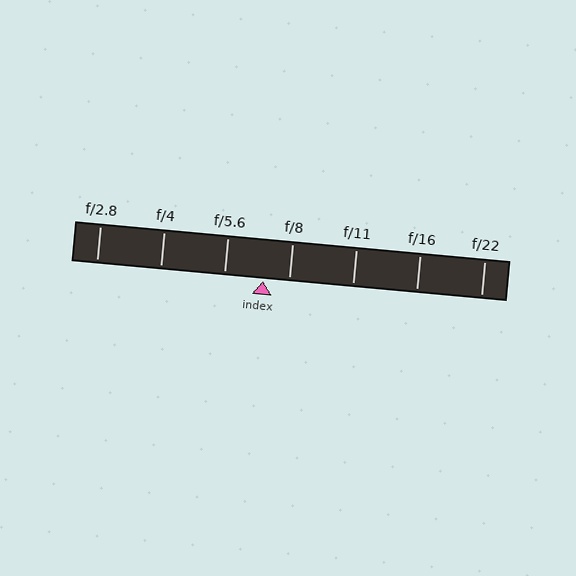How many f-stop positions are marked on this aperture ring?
There are 7 f-stop positions marked.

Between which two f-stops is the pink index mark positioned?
The index mark is between f/5.6 and f/8.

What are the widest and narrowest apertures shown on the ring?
The widest aperture shown is f/2.8 and the narrowest is f/22.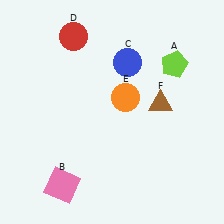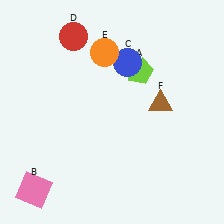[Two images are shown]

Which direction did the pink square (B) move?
The pink square (B) moved left.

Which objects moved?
The objects that moved are: the lime pentagon (A), the pink square (B), the orange circle (E).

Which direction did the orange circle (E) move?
The orange circle (E) moved up.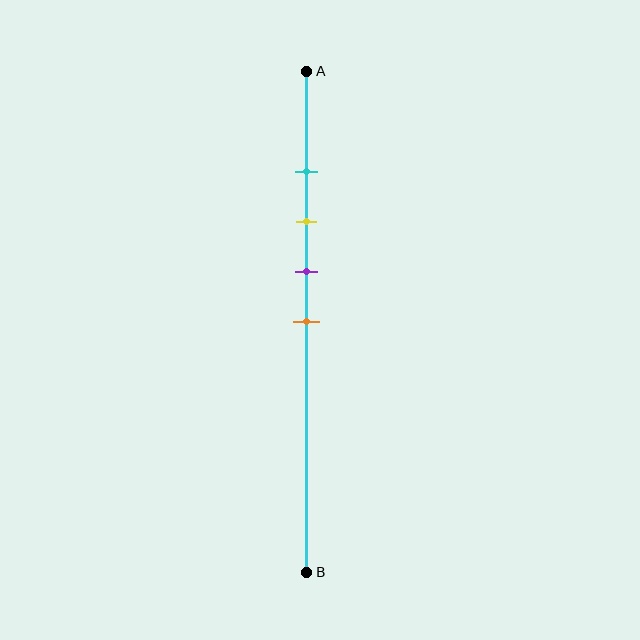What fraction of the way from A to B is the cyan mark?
The cyan mark is approximately 20% (0.2) of the way from A to B.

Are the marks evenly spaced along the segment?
Yes, the marks are approximately evenly spaced.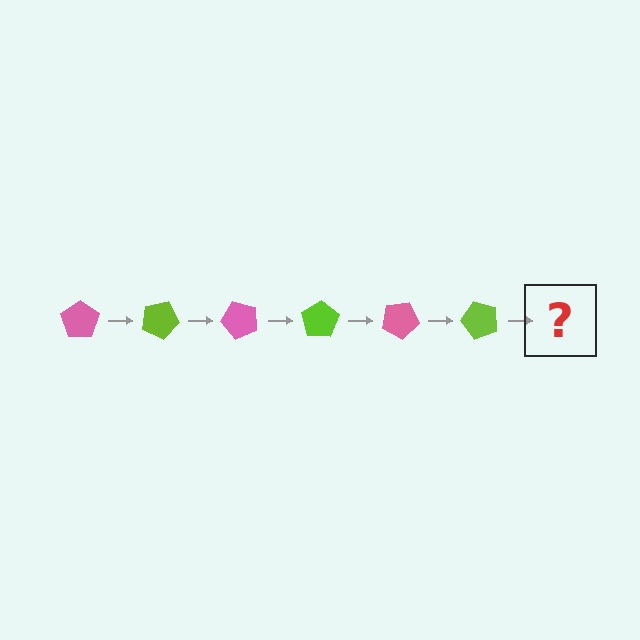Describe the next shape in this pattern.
It should be a pink pentagon, rotated 150 degrees from the start.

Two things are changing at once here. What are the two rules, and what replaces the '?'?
The two rules are that it rotates 25 degrees each step and the color cycles through pink and lime. The '?' should be a pink pentagon, rotated 150 degrees from the start.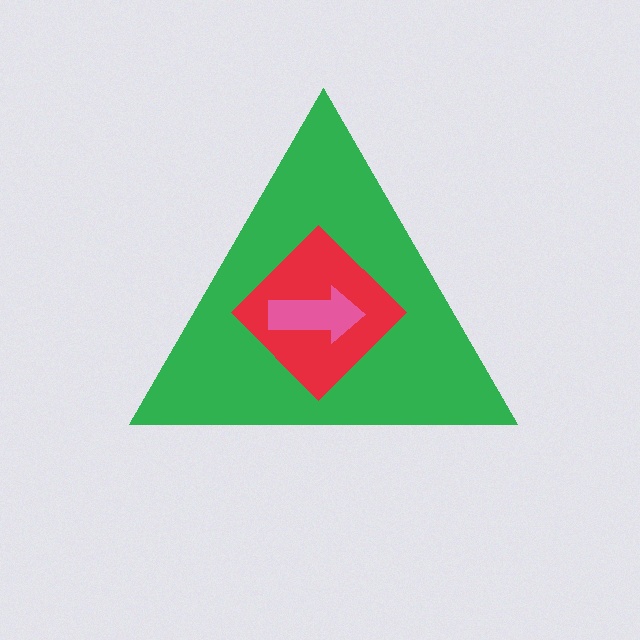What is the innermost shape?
The pink arrow.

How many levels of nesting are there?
3.